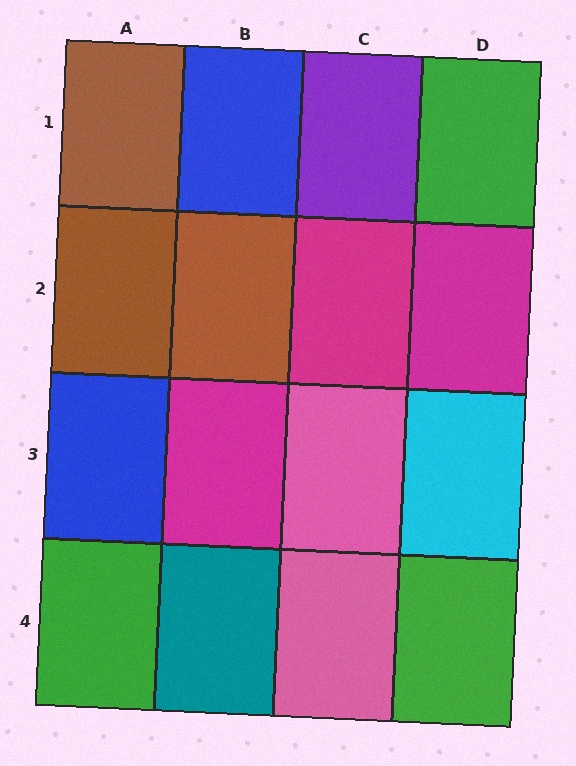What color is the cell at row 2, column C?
Magenta.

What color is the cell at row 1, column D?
Green.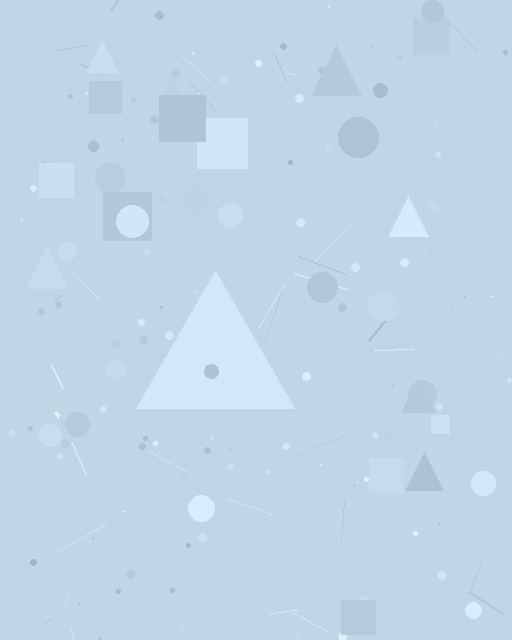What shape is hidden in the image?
A triangle is hidden in the image.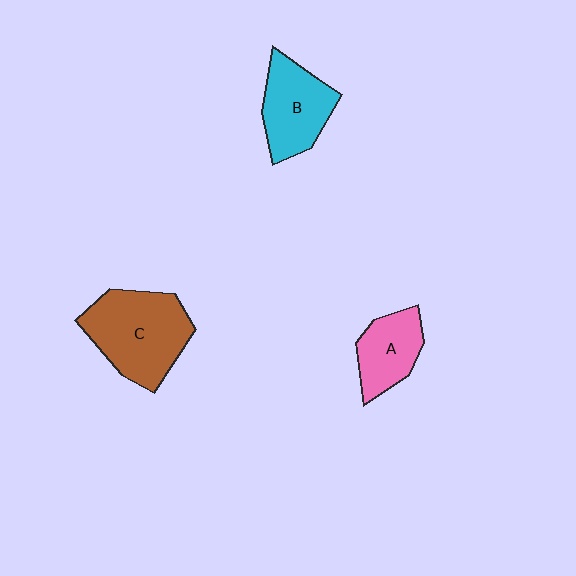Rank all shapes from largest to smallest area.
From largest to smallest: C (brown), B (cyan), A (pink).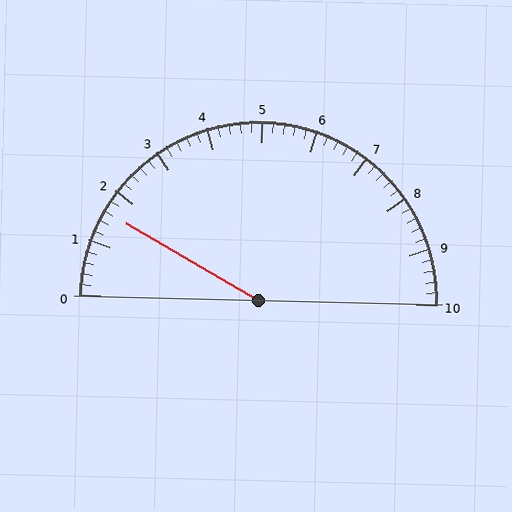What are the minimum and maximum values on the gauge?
The gauge ranges from 0 to 10.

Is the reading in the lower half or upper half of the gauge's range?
The reading is in the lower half of the range (0 to 10).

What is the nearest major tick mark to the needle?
The nearest major tick mark is 2.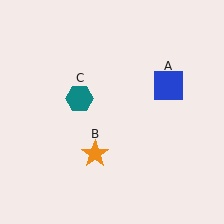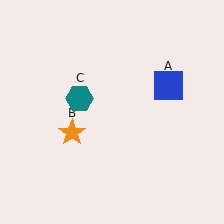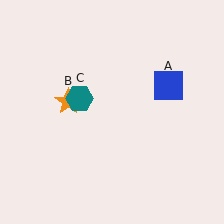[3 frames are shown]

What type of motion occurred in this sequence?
The orange star (object B) rotated clockwise around the center of the scene.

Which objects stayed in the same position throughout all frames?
Blue square (object A) and teal hexagon (object C) remained stationary.